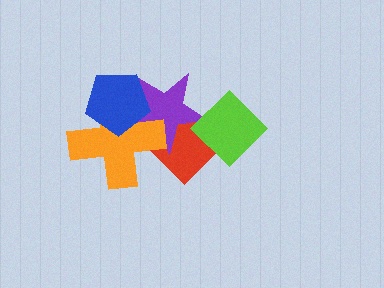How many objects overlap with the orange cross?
3 objects overlap with the orange cross.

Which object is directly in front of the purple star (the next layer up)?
The orange cross is directly in front of the purple star.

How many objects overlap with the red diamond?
3 objects overlap with the red diamond.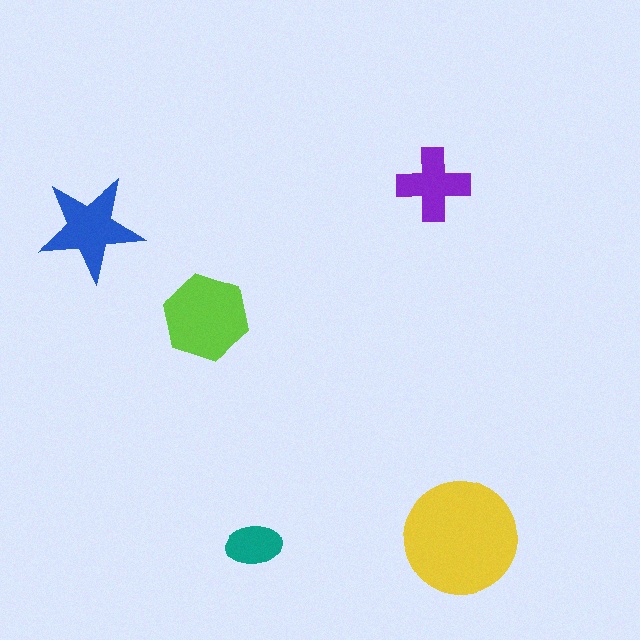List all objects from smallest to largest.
The teal ellipse, the purple cross, the blue star, the lime hexagon, the yellow circle.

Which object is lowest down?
The teal ellipse is bottommost.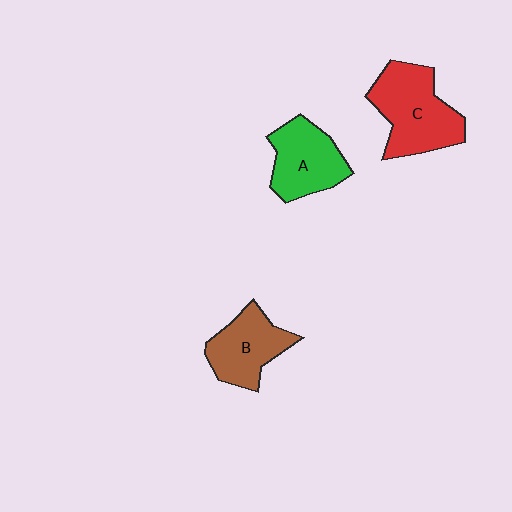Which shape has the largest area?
Shape C (red).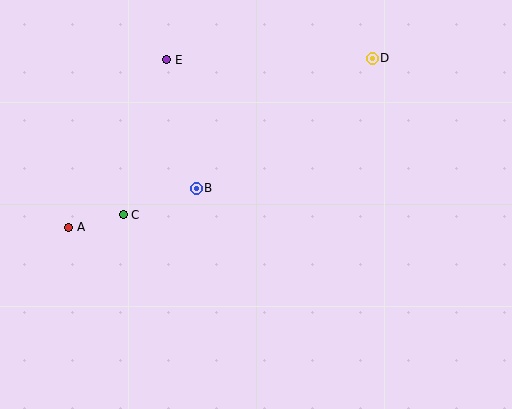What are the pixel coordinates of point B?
Point B is at (196, 188).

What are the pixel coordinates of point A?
Point A is at (69, 227).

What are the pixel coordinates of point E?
Point E is at (167, 60).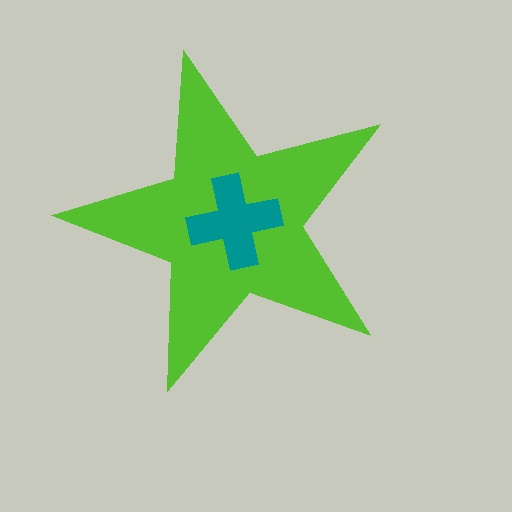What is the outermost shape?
The lime star.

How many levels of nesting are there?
2.